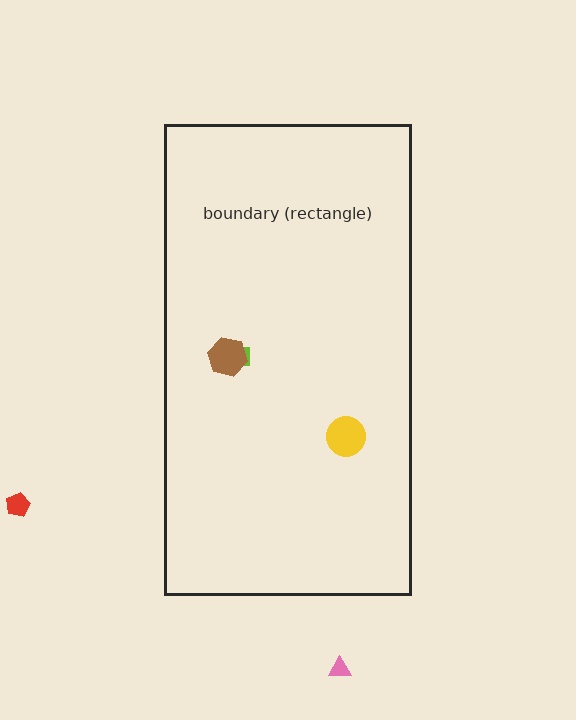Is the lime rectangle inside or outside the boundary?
Inside.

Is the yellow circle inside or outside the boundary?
Inside.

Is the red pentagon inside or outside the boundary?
Outside.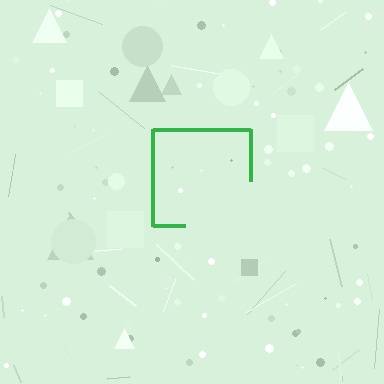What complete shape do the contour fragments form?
The contour fragments form a square.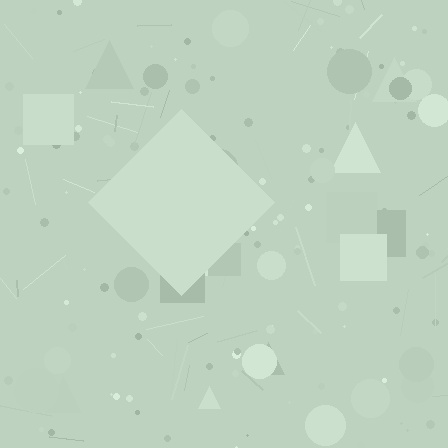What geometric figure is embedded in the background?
A diamond is embedded in the background.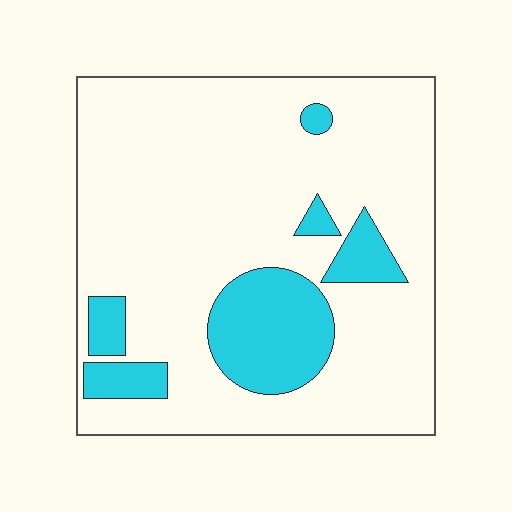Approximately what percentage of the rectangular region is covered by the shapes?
Approximately 20%.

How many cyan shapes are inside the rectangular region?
6.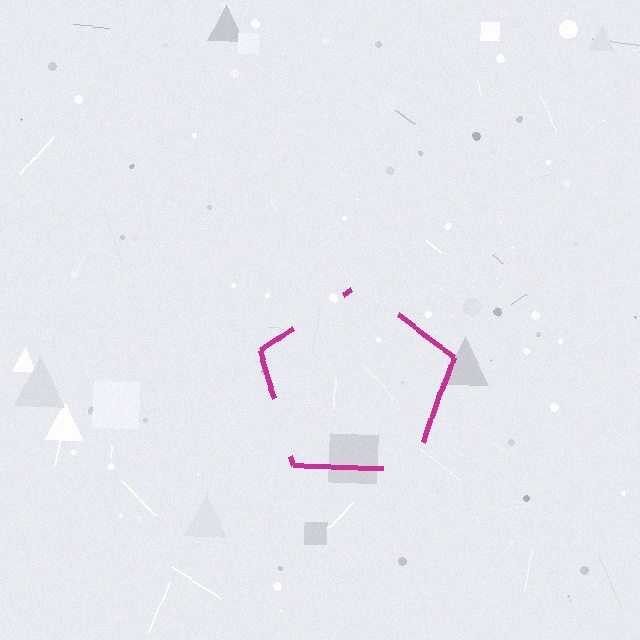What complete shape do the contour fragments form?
The contour fragments form a pentagon.